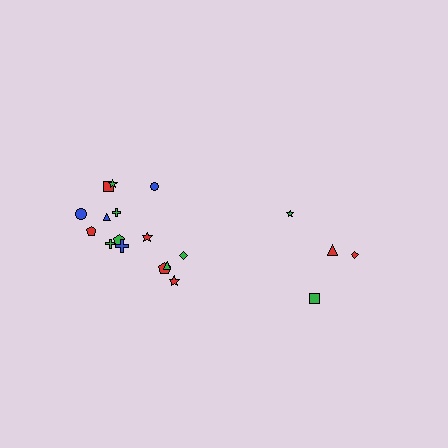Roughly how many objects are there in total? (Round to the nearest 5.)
Roughly 20 objects in total.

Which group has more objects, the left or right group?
The left group.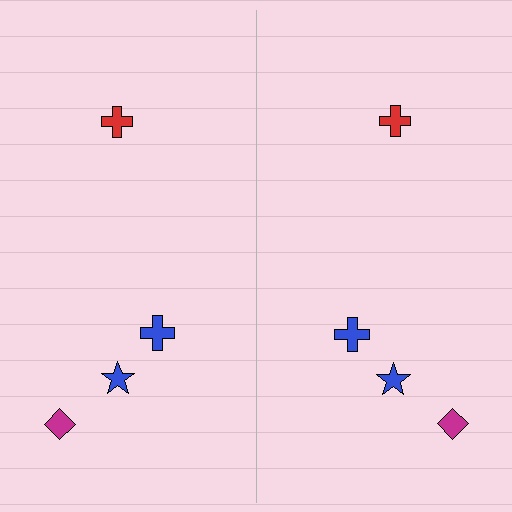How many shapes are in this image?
There are 8 shapes in this image.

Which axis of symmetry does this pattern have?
The pattern has a vertical axis of symmetry running through the center of the image.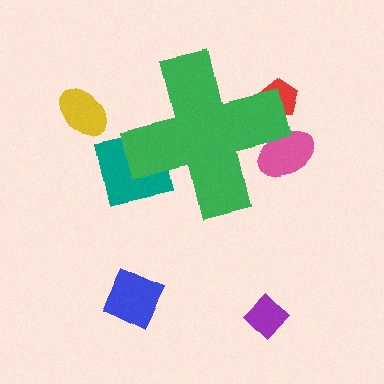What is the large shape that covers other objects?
A green cross.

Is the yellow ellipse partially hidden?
No, the yellow ellipse is fully visible.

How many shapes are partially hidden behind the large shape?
3 shapes are partially hidden.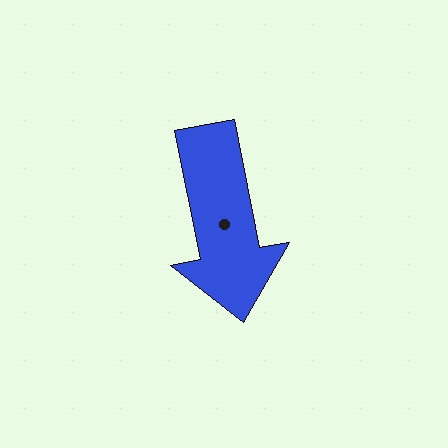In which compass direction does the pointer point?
South.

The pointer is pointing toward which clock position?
Roughly 6 o'clock.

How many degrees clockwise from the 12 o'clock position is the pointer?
Approximately 169 degrees.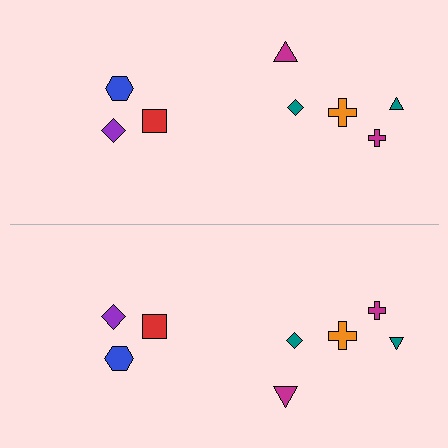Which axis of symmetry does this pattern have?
The pattern has a horizontal axis of symmetry running through the center of the image.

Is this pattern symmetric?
Yes, this pattern has bilateral (reflection) symmetry.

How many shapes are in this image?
There are 16 shapes in this image.